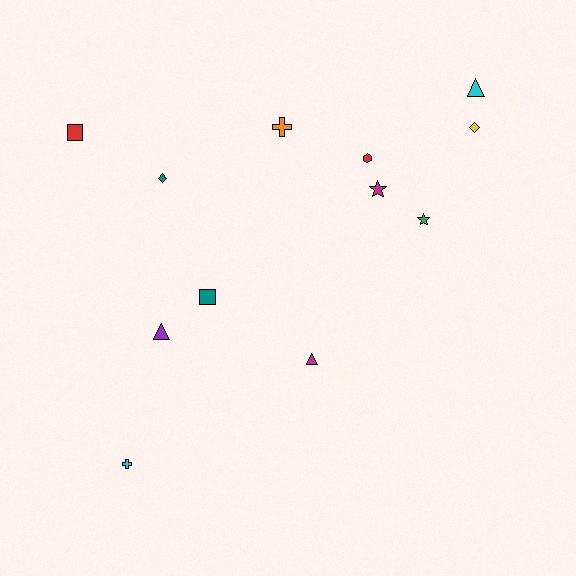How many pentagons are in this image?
There are no pentagons.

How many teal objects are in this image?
There are 2 teal objects.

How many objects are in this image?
There are 12 objects.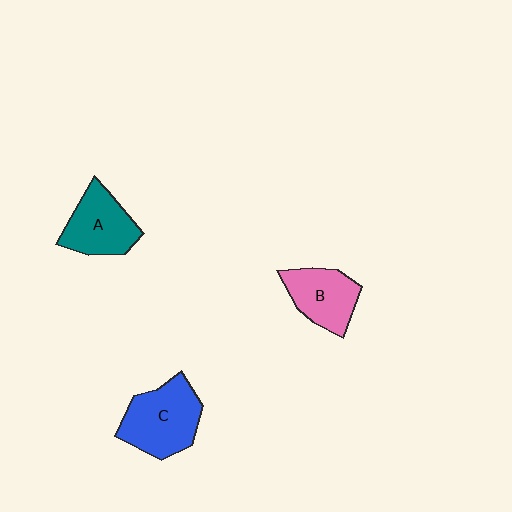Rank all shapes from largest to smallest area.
From largest to smallest: C (blue), A (teal), B (pink).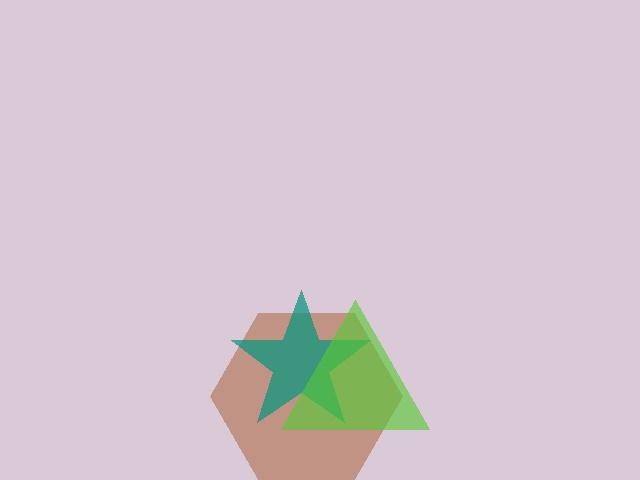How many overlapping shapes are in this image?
There are 3 overlapping shapes in the image.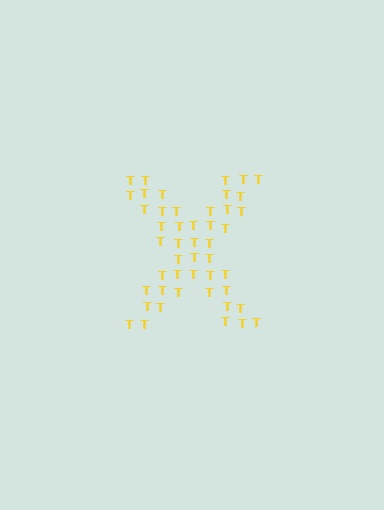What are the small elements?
The small elements are letter T's.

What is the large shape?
The large shape is the letter X.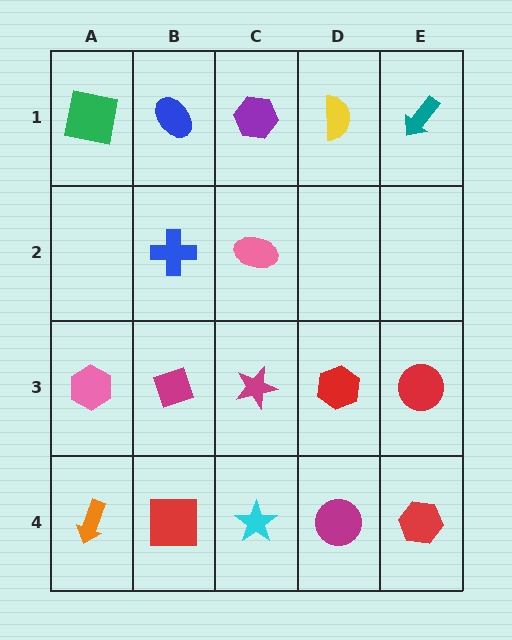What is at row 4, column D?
A magenta circle.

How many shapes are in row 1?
5 shapes.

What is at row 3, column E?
A red circle.